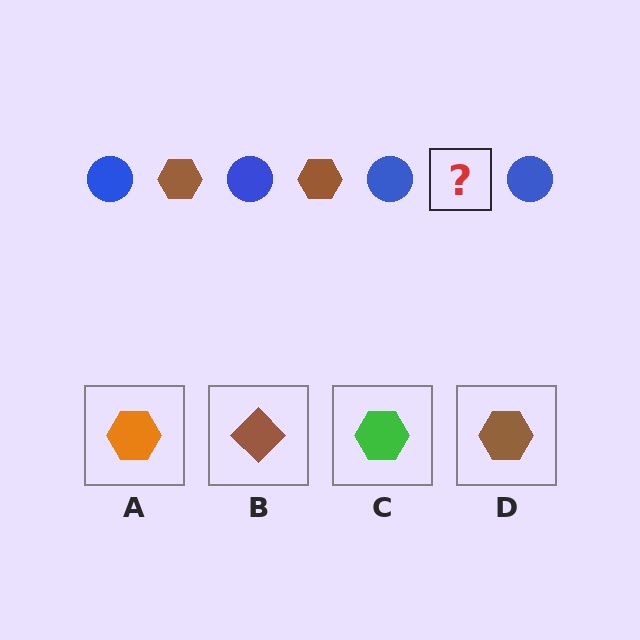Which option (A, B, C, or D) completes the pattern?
D.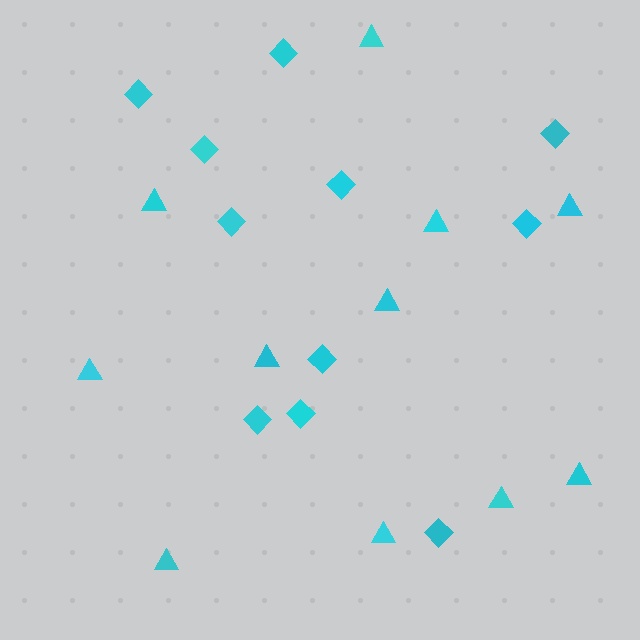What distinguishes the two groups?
There are 2 groups: one group of triangles (11) and one group of diamonds (11).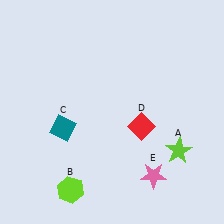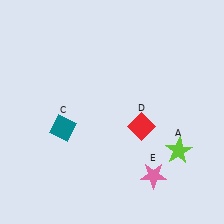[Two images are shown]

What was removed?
The lime hexagon (B) was removed in Image 2.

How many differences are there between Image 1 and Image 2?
There is 1 difference between the two images.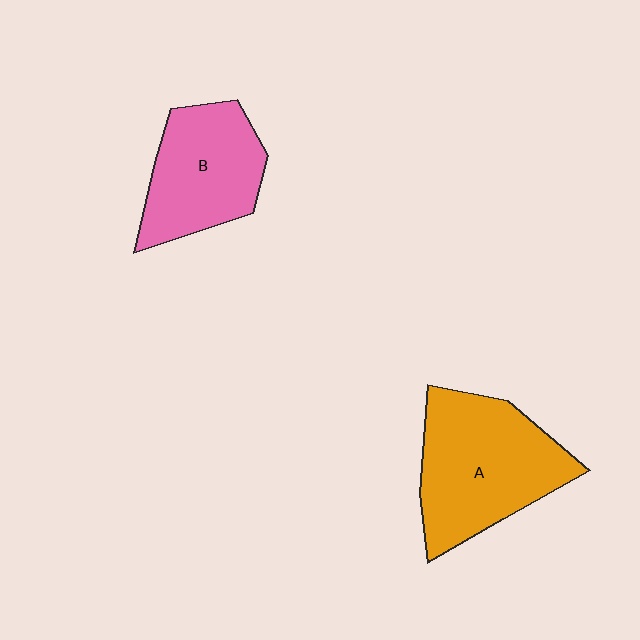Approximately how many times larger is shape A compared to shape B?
Approximately 1.3 times.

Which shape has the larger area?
Shape A (orange).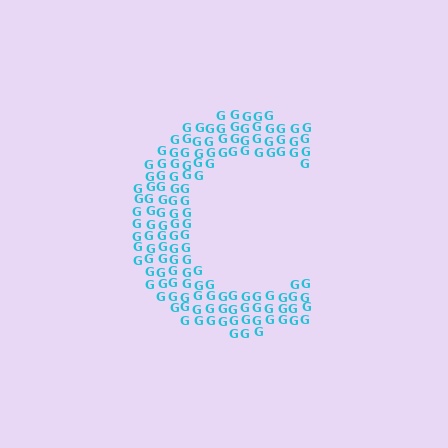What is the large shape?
The large shape is the letter C.